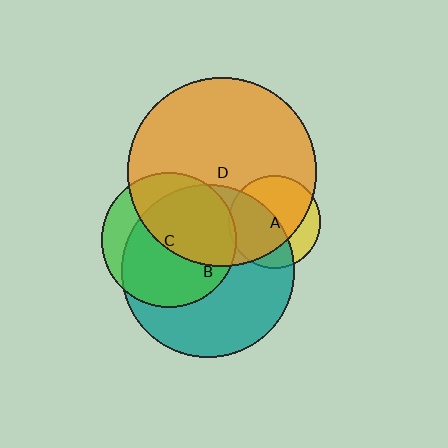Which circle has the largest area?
Circle D (orange).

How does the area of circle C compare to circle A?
Approximately 2.1 times.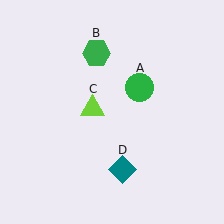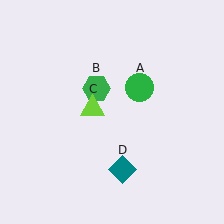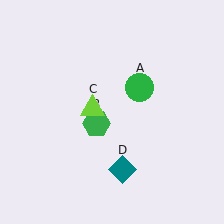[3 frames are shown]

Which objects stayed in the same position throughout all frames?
Green circle (object A) and lime triangle (object C) and teal diamond (object D) remained stationary.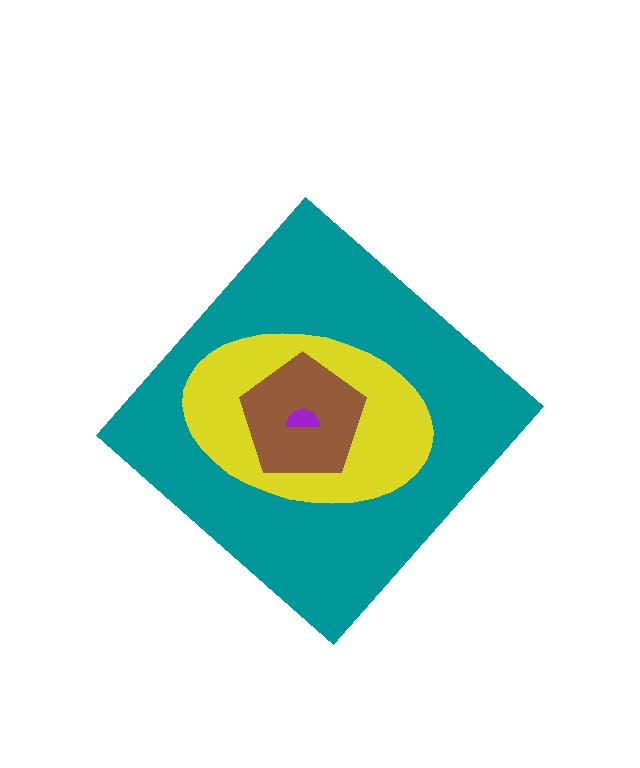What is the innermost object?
The purple semicircle.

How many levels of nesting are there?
4.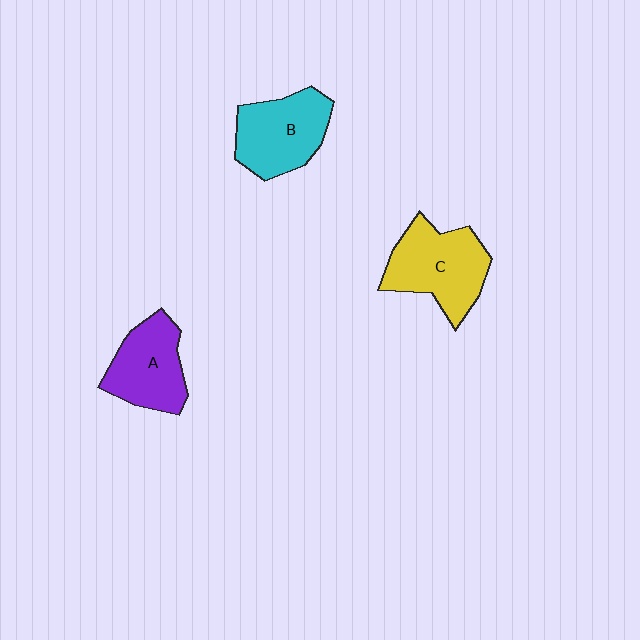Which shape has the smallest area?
Shape A (purple).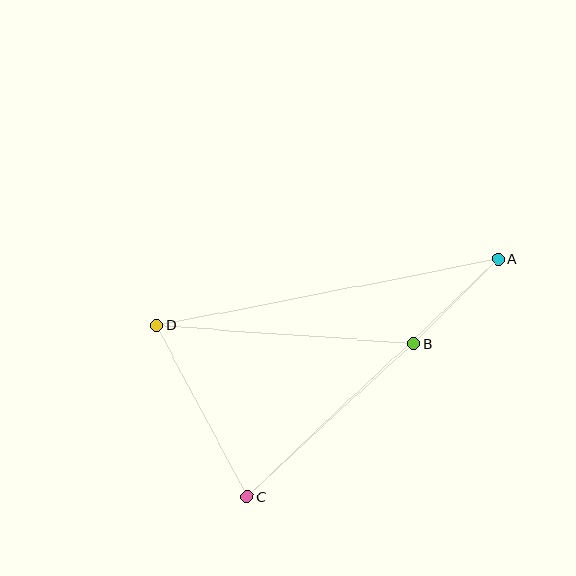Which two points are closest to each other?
Points A and B are closest to each other.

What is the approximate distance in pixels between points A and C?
The distance between A and C is approximately 346 pixels.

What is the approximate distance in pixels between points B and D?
The distance between B and D is approximately 257 pixels.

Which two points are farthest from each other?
Points A and D are farthest from each other.